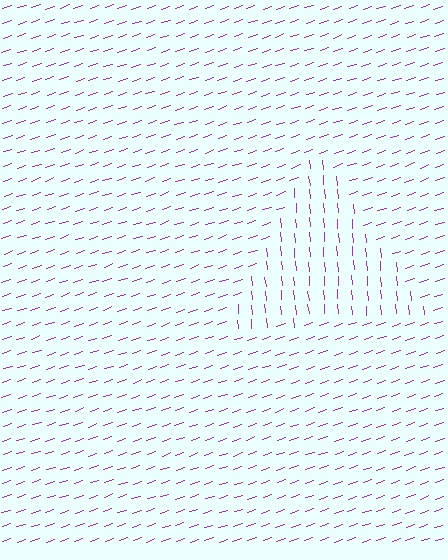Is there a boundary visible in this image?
Yes, there is a texture boundary formed by a change in line orientation.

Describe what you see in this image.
The image is filled with small purple line segments. A triangle region in the image has lines oriented differently from the surrounding lines, creating a visible texture boundary.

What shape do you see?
I see a triangle.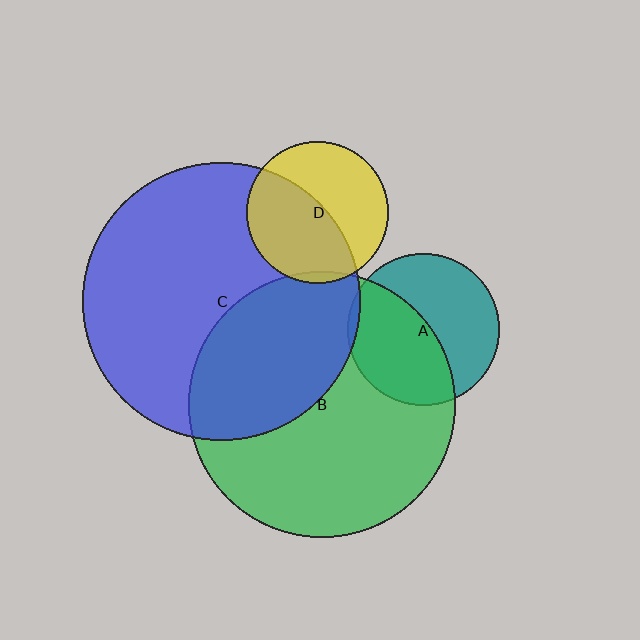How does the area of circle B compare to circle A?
Approximately 3.1 times.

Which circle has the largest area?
Circle C (blue).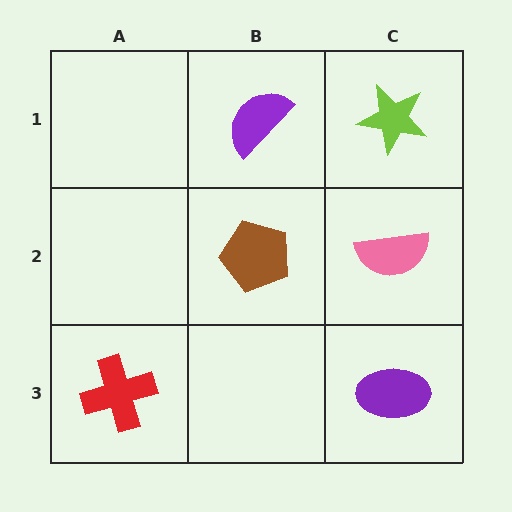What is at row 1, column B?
A purple semicircle.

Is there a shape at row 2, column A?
No, that cell is empty.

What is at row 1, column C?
A lime star.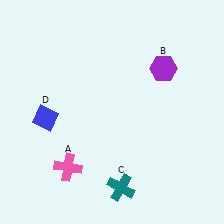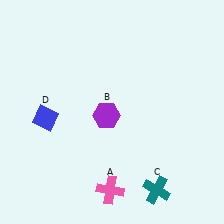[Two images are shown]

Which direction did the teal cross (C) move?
The teal cross (C) moved right.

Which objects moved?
The objects that moved are: the pink cross (A), the purple hexagon (B), the teal cross (C).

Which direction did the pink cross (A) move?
The pink cross (A) moved right.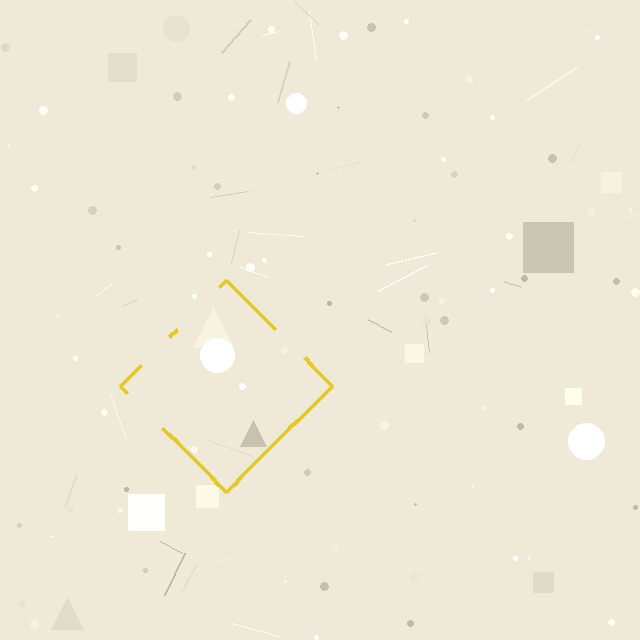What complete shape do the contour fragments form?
The contour fragments form a diamond.